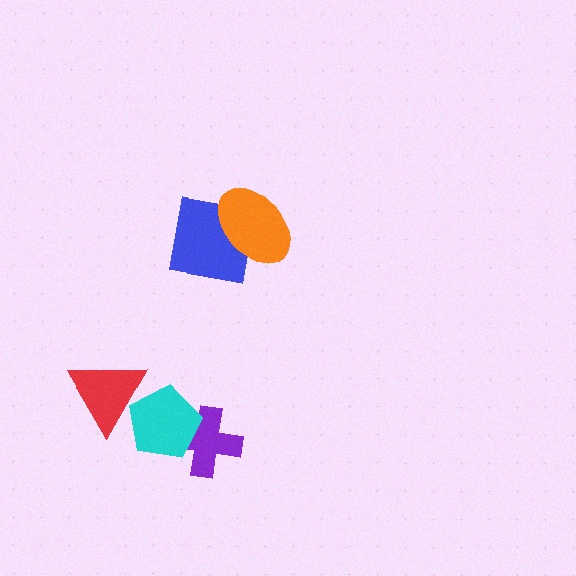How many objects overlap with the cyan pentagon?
2 objects overlap with the cyan pentagon.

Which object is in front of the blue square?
The orange ellipse is in front of the blue square.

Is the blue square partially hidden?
Yes, it is partially covered by another shape.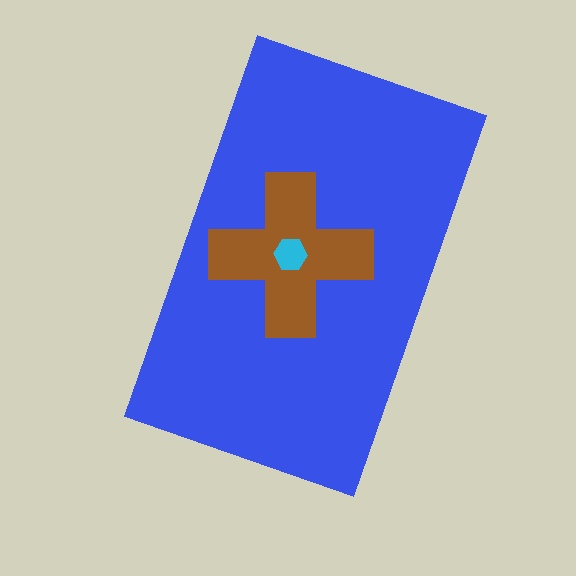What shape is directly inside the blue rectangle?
The brown cross.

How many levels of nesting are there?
3.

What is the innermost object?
The cyan hexagon.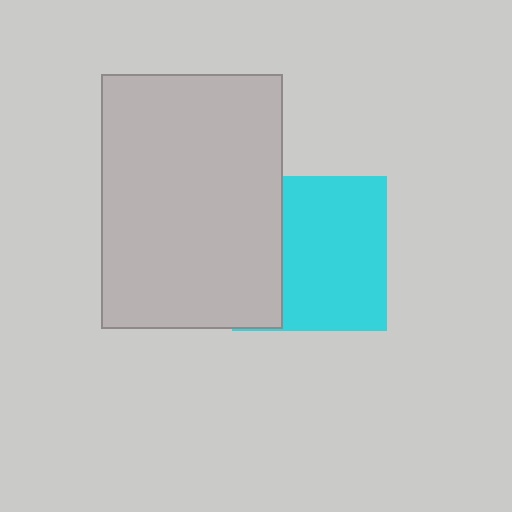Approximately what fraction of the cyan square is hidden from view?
Roughly 33% of the cyan square is hidden behind the light gray rectangle.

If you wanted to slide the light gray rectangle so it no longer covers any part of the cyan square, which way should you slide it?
Slide it left — that is the most direct way to separate the two shapes.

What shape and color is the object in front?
The object in front is a light gray rectangle.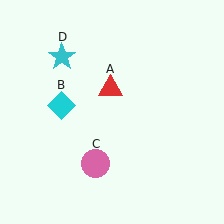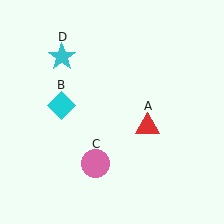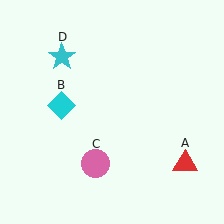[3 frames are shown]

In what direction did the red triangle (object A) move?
The red triangle (object A) moved down and to the right.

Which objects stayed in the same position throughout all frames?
Cyan diamond (object B) and pink circle (object C) and cyan star (object D) remained stationary.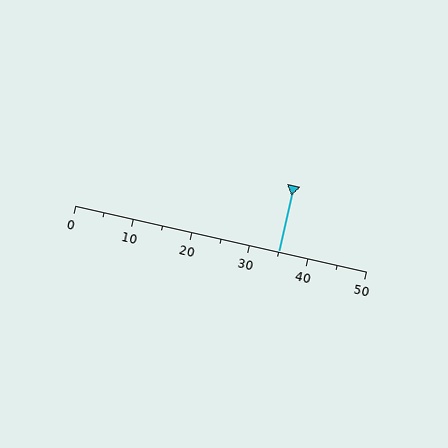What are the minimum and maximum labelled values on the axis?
The axis runs from 0 to 50.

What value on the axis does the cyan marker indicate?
The marker indicates approximately 35.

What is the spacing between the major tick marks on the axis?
The major ticks are spaced 10 apart.